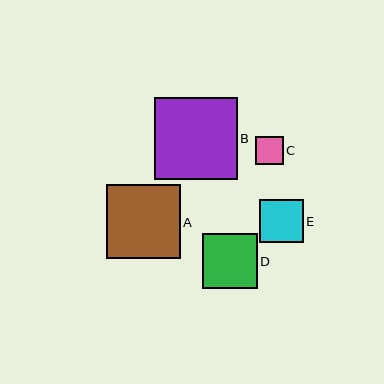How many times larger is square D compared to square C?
Square D is approximately 2.0 times the size of square C.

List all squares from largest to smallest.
From largest to smallest: B, A, D, E, C.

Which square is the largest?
Square B is the largest with a size of approximately 83 pixels.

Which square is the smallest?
Square C is the smallest with a size of approximately 28 pixels.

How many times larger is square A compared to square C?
Square A is approximately 2.7 times the size of square C.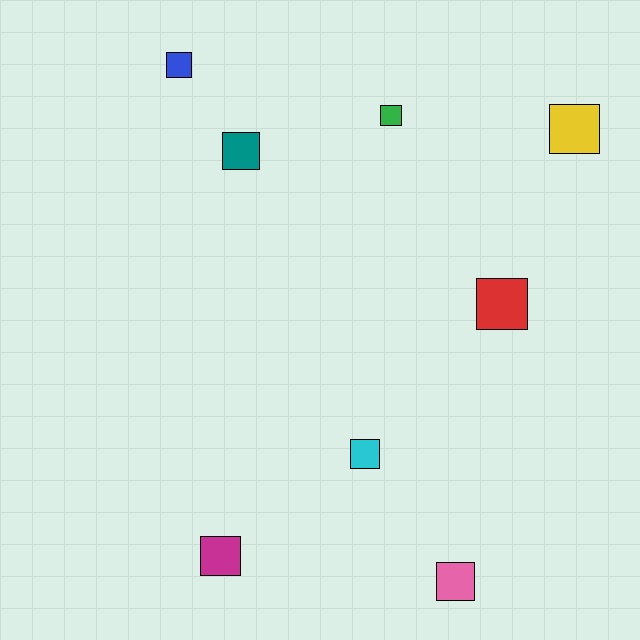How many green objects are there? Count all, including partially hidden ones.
There is 1 green object.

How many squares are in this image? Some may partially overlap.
There are 8 squares.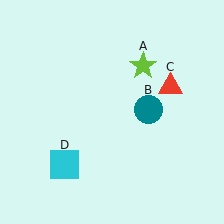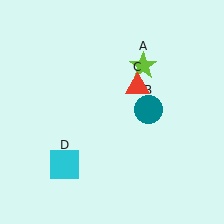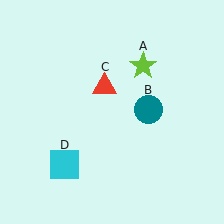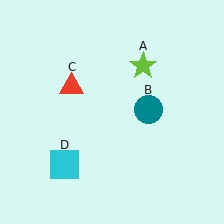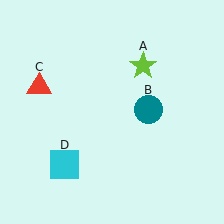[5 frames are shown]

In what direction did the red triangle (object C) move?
The red triangle (object C) moved left.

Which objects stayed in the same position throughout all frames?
Lime star (object A) and teal circle (object B) and cyan square (object D) remained stationary.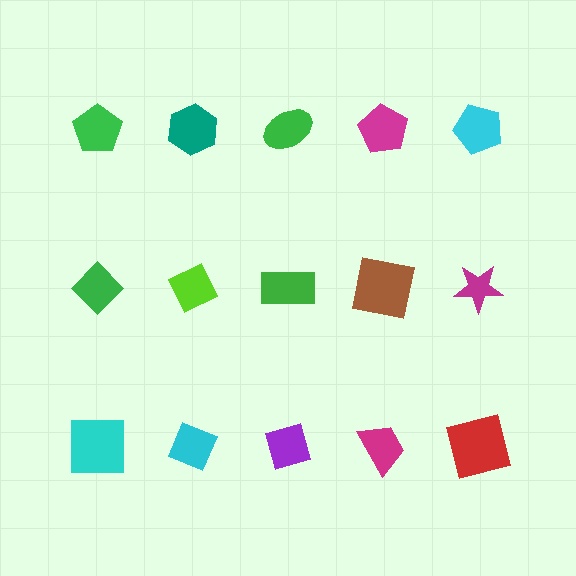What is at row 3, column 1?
A cyan square.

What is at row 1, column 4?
A magenta pentagon.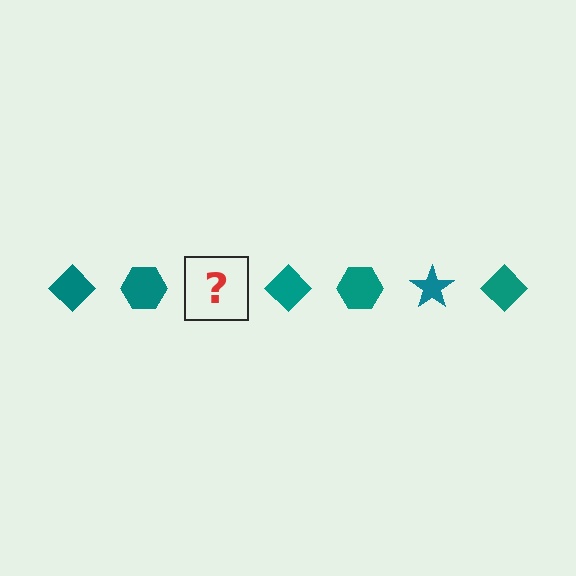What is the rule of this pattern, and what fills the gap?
The rule is that the pattern cycles through diamond, hexagon, star shapes in teal. The gap should be filled with a teal star.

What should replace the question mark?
The question mark should be replaced with a teal star.